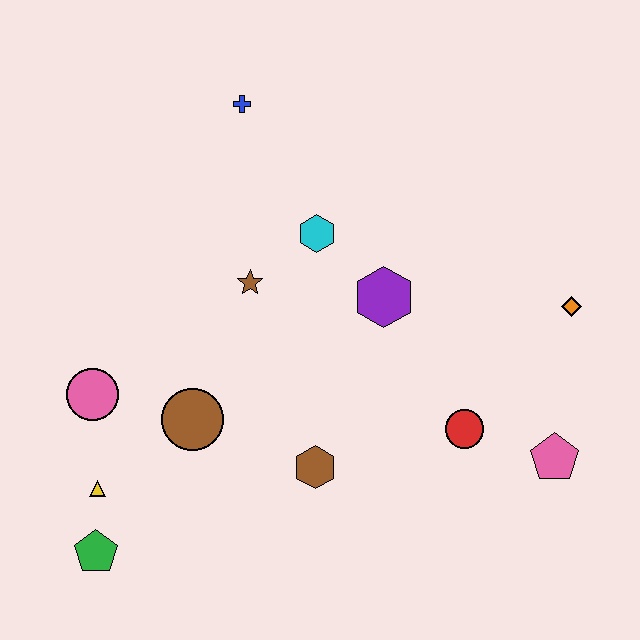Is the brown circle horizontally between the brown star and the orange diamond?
No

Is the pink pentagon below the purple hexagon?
Yes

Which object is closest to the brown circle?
The pink circle is closest to the brown circle.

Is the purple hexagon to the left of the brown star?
No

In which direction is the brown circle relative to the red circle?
The brown circle is to the left of the red circle.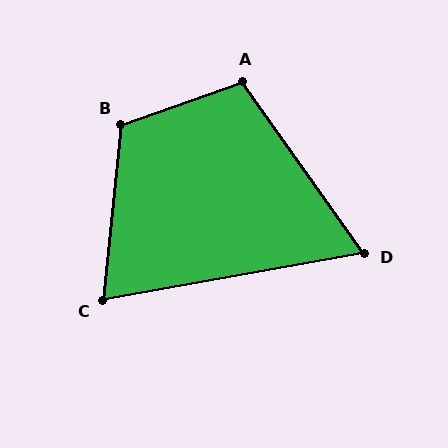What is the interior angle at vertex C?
Approximately 74 degrees (acute).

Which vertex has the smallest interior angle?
D, at approximately 65 degrees.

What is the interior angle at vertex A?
Approximately 106 degrees (obtuse).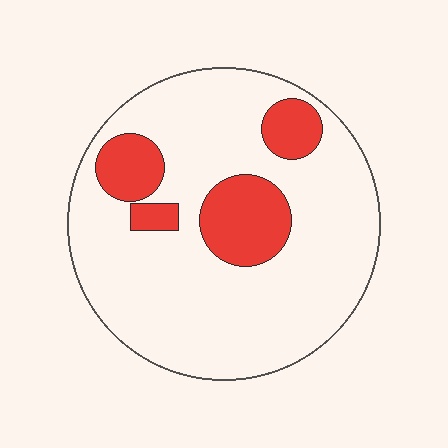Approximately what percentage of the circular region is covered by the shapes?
Approximately 20%.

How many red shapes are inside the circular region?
4.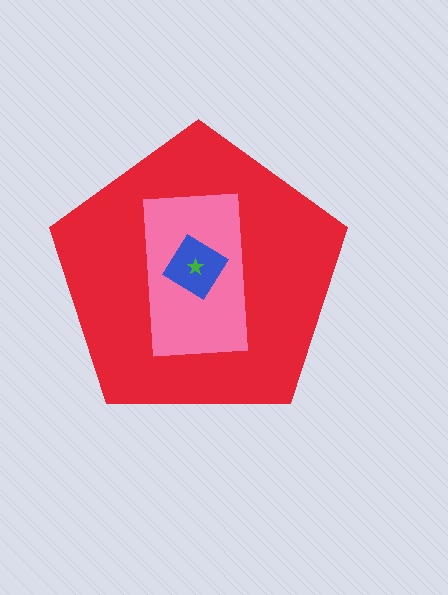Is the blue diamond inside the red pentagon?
Yes.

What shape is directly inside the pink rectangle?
The blue diamond.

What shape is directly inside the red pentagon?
The pink rectangle.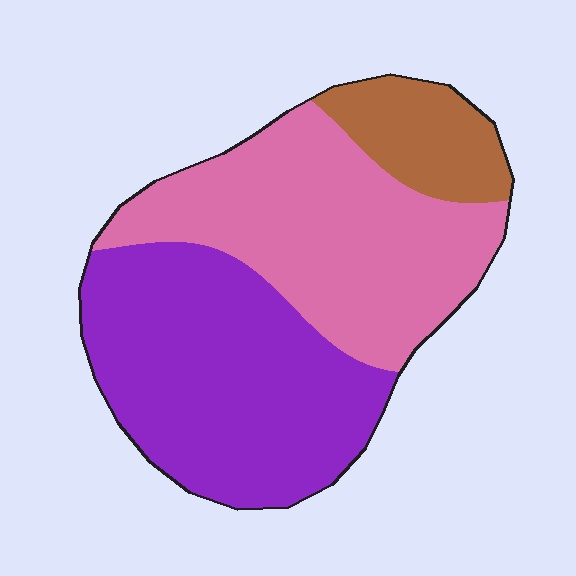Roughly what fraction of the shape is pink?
Pink covers roughly 40% of the shape.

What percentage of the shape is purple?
Purple takes up between a quarter and a half of the shape.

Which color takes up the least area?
Brown, at roughly 15%.